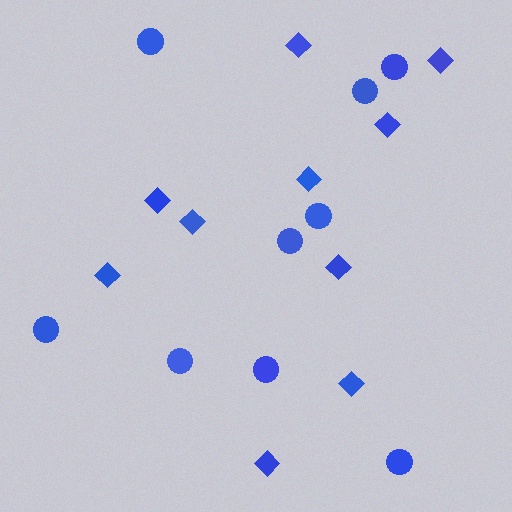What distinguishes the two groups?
There are 2 groups: one group of diamonds (10) and one group of circles (9).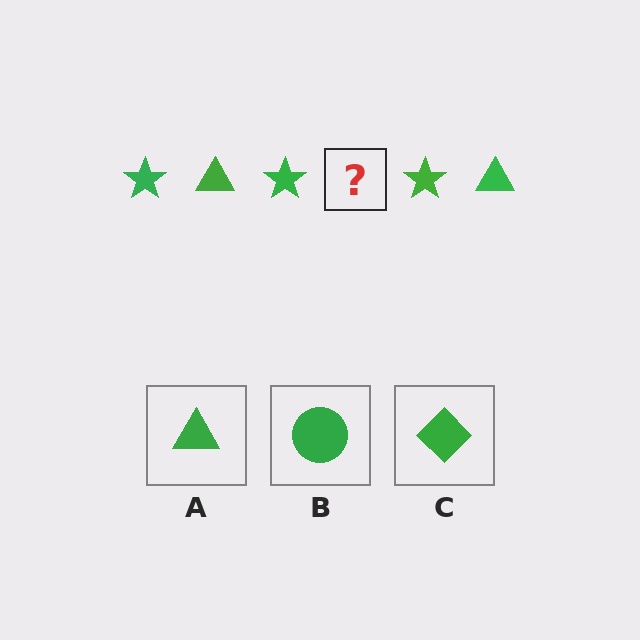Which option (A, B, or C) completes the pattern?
A.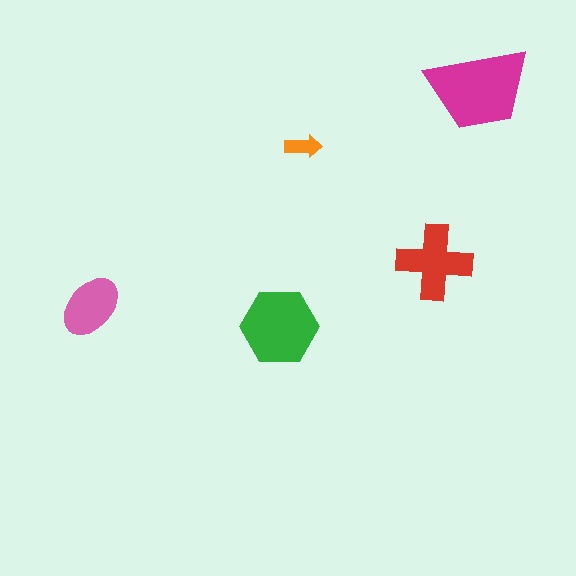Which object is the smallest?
The orange arrow.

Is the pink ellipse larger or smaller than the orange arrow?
Larger.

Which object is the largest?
The magenta trapezoid.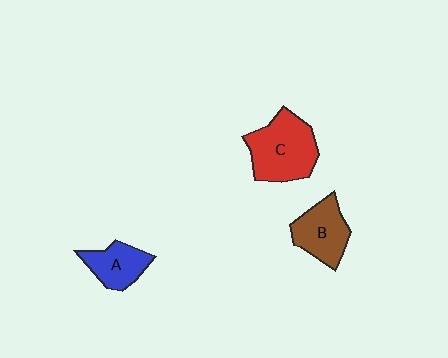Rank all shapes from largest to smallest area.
From largest to smallest: C (red), B (brown), A (blue).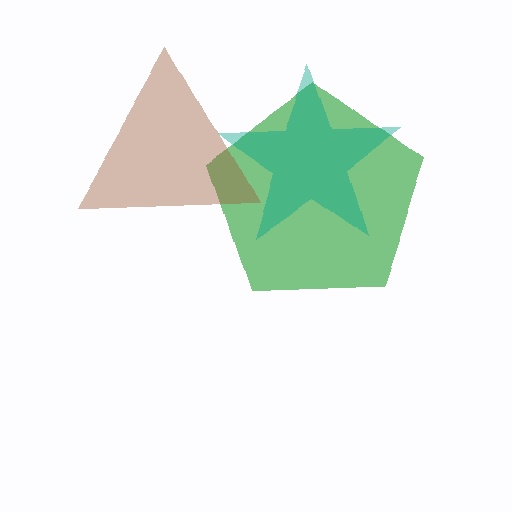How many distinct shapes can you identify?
There are 3 distinct shapes: a green pentagon, a brown triangle, a teal star.